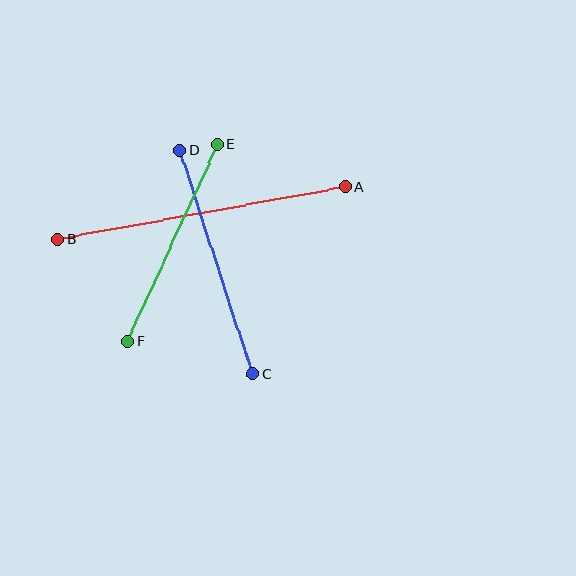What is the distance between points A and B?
The distance is approximately 292 pixels.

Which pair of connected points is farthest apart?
Points A and B are farthest apart.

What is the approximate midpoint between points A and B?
The midpoint is at approximately (202, 213) pixels.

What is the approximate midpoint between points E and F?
The midpoint is at approximately (172, 243) pixels.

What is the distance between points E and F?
The distance is approximately 217 pixels.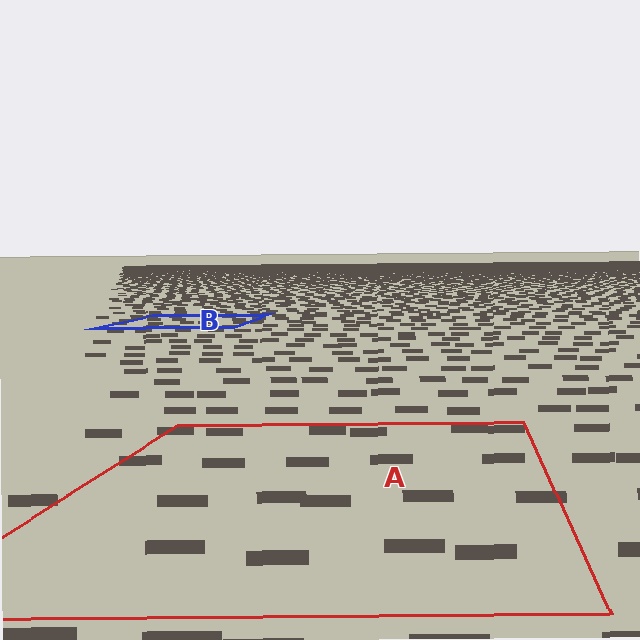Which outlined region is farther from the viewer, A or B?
Region B is farther from the viewer — the texture elements inside it appear smaller and more densely packed.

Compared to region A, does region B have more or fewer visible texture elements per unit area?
Region B has more texture elements per unit area — they are packed more densely because it is farther away.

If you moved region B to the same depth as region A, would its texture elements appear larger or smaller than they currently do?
They would appear larger. At a closer depth, the same texture elements are projected at a bigger on-screen size.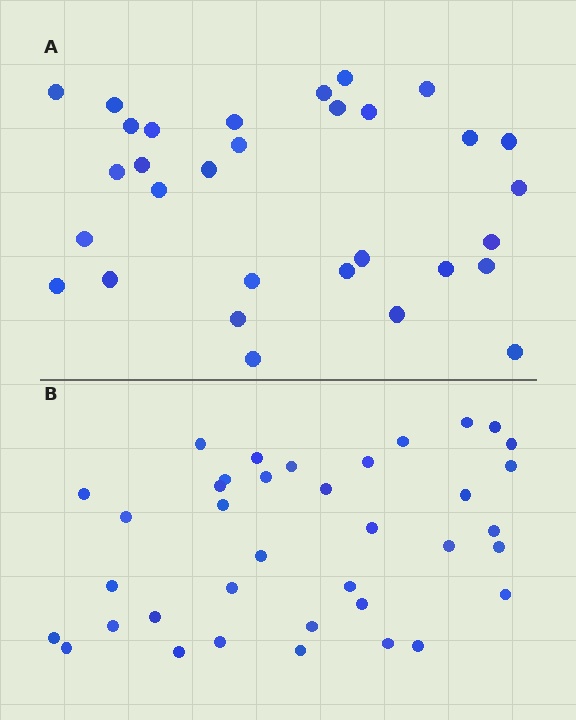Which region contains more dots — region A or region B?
Region B (the bottom region) has more dots.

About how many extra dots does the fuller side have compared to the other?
Region B has about 6 more dots than region A.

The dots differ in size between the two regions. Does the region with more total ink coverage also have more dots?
No. Region A has more total ink coverage because its dots are larger, but region B actually contains more individual dots. Total area can be misleading — the number of items is what matters here.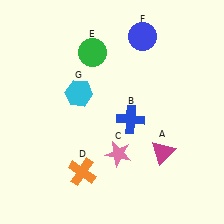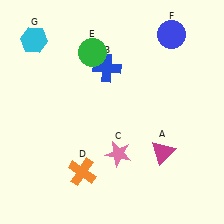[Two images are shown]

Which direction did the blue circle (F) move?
The blue circle (F) moved right.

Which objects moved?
The objects that moved are: the blue cross (B), the blue circle (F), the cyan hexagon (G).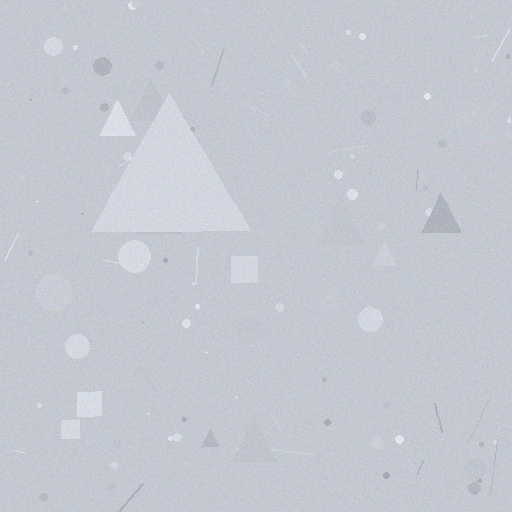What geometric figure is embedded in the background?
A triangle is embedded in the background.